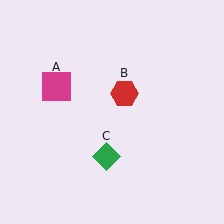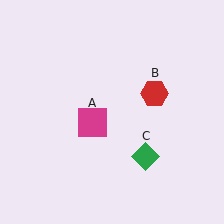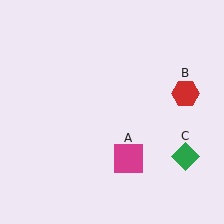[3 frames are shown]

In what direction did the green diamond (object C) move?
The green diamond (object C) moved right.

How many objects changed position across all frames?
3 objects changed position: magenta square (object A), red hexagon (object B), green diamond (object C).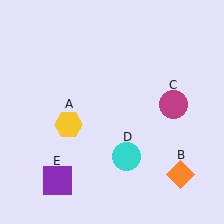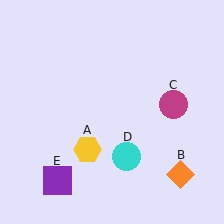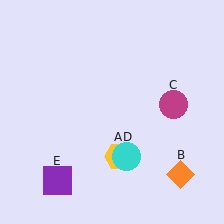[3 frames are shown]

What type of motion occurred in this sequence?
The yellow hexagon (object A) rotated counterclockwise around the center of the scene.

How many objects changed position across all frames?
1 object changed position: yellow hexagon (object A).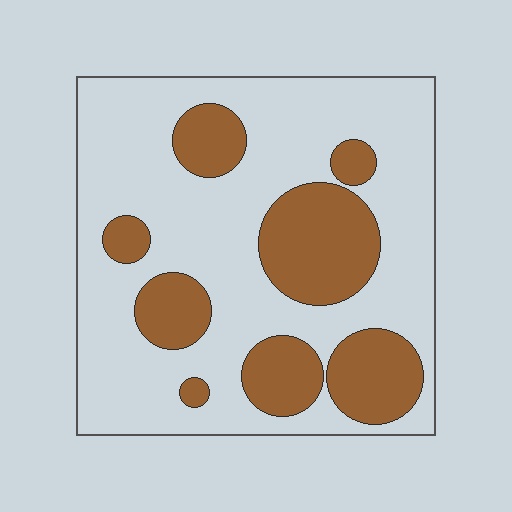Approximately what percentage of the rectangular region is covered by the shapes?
Approximately 30%.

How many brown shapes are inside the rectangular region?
8.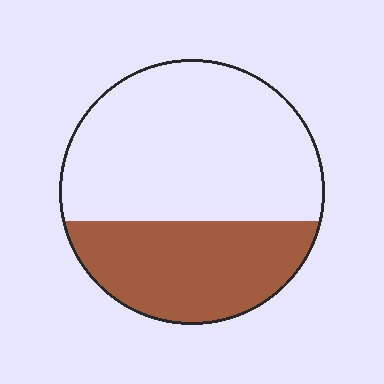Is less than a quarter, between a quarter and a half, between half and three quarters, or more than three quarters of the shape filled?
Between a quarter and a half.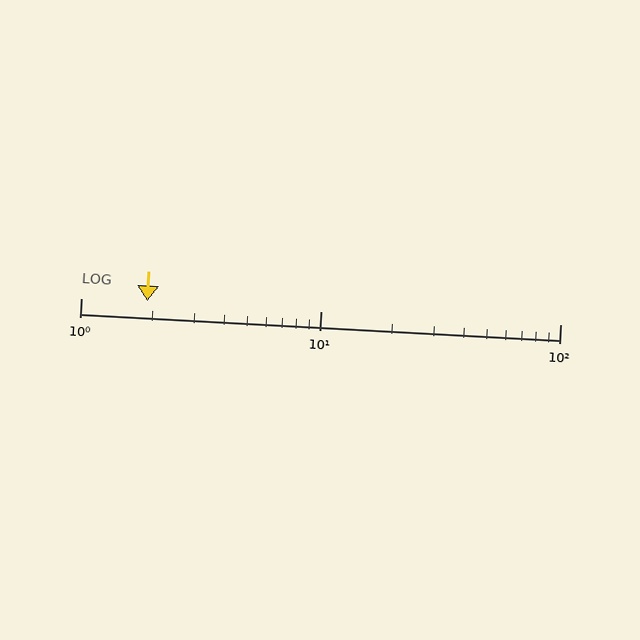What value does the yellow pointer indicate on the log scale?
The pointer indicates approximately 1.9.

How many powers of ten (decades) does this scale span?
The scale spans 2 decades, from 1 to 100.